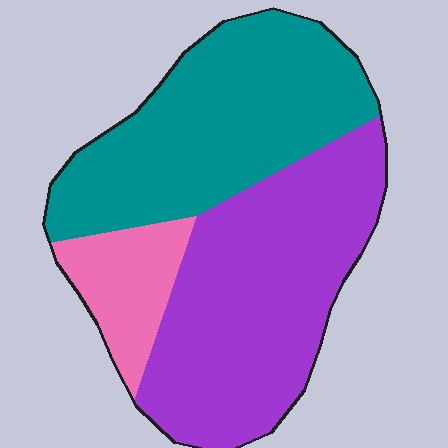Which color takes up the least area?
Pink, at roughly 15%.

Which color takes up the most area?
Purple, at roughly 45%.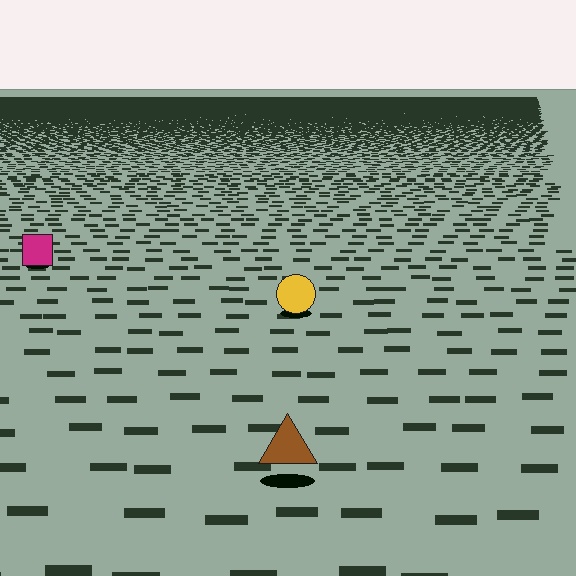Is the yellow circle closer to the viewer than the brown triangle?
No. The brown triangle is closer — you can tell from the texture gradient: the ground texture is coarser near it.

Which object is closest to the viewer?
The brown triangle is closest. The texture marks near it are larger and more spread out.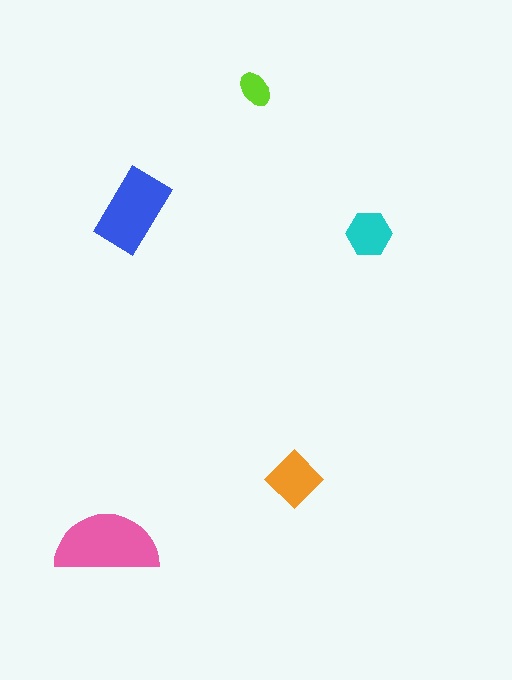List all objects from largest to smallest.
The pink semicircle, the blue rectangle, the orange diamond, the cyan hexagon, the lime ellipse.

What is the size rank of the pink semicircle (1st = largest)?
1st.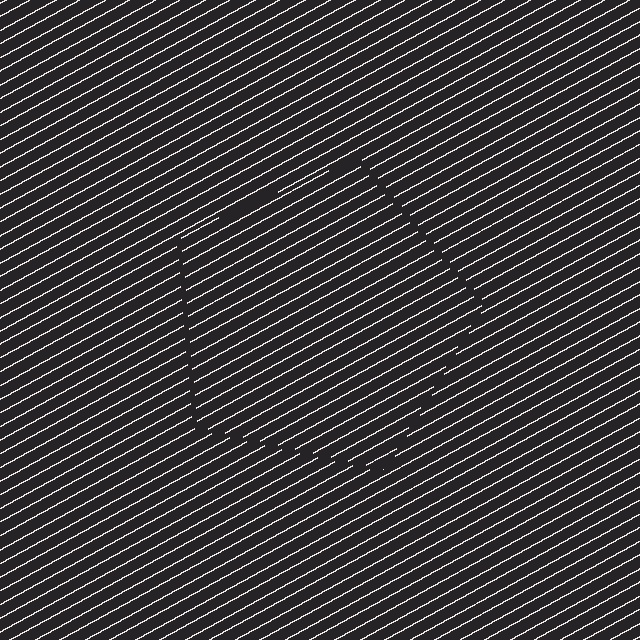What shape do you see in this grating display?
An illusory pentagon. The interior of the shape contains the same grating, shifted by half a period — the contour is defined by the phase discontinuity where line-ends from the inner and outer gratings abut.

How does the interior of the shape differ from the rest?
The interior of the shape contains the same grating, shifted by half a period — the contour is defined by the phase discontinuity where line-ends from the inner and outer gratings abut.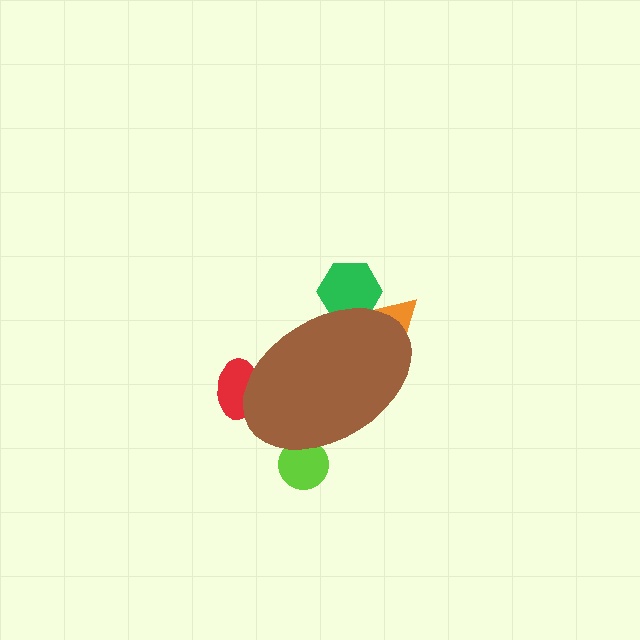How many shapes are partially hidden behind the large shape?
4 shapes are partially hidden.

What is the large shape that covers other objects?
A brown ellipse.